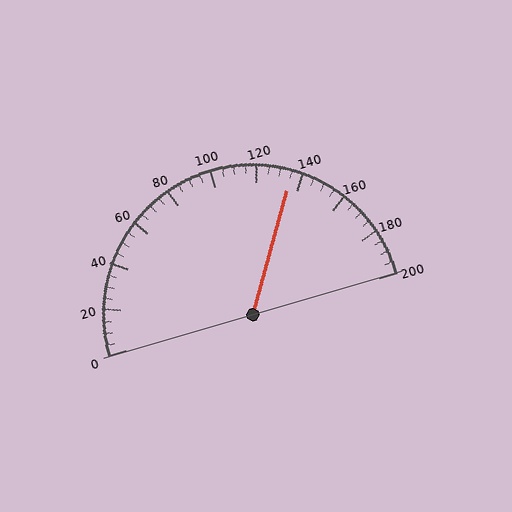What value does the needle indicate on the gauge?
The needle indicates approximately 135.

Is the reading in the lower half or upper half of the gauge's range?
The reading is in the upper half of the range (0 to 200).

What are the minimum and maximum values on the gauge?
The gauge ranges from 0 to 200.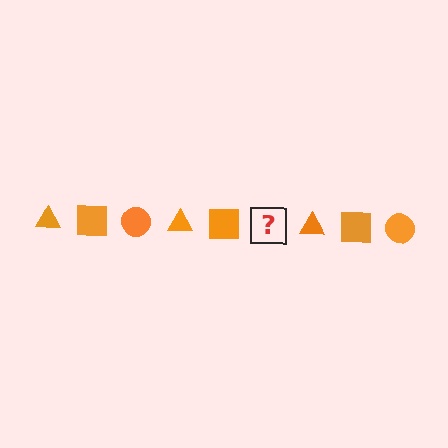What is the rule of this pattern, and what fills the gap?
The rule is that the pattern cycles through triangle, square, circle shapes in orange. The gap should be filled with an orange circle.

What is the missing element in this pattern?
The missing element is an orange circle.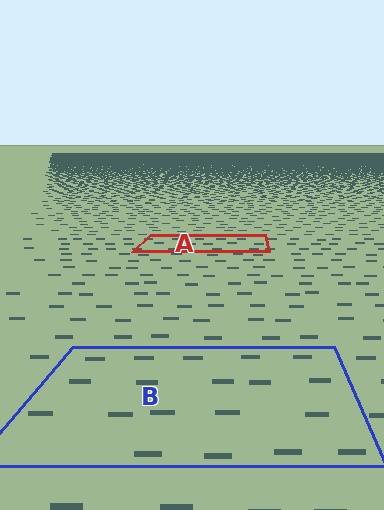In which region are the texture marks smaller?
The texture marks are smaller in region A, because it is farther away.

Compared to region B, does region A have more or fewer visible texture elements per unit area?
Region A has more texture elements per unit area — they are packed more densely because it is farther away.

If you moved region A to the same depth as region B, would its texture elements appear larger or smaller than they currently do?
They would appear larger. At a closer depth, the same texture elements are projected at a bigger on-screen size.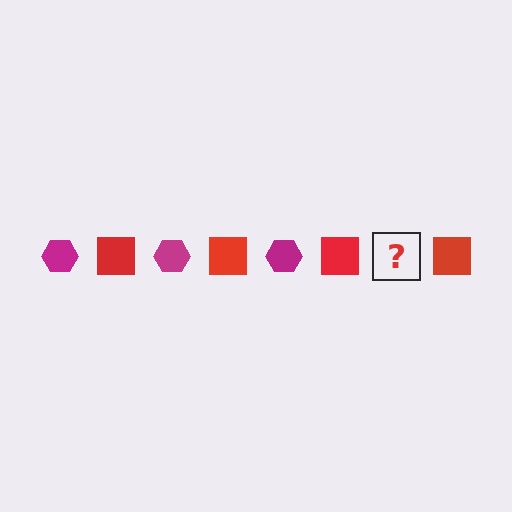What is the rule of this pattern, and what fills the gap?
The rule is that the pattern alternates between magenta hexagon and red square. The gap should be filled with a magenta hexagon.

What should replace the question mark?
The question mark should be replaced with a magenta hexagon.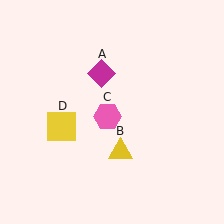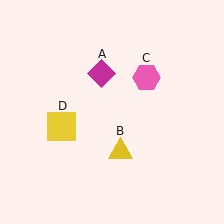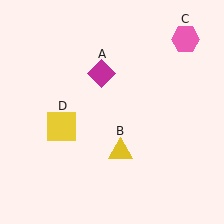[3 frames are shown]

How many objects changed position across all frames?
1 object changed position: pink hexagon (object C).